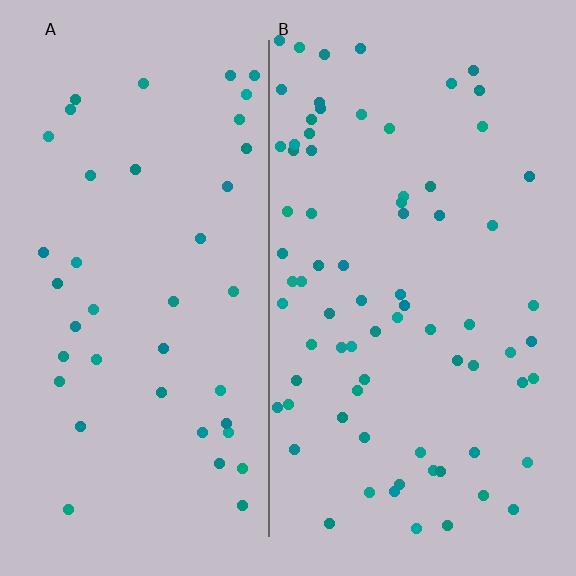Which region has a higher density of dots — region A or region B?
B (the right).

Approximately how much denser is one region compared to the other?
Approximately 1.8× — region B over region A.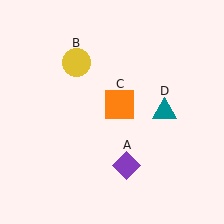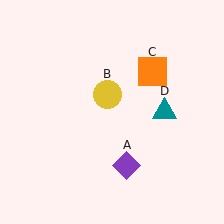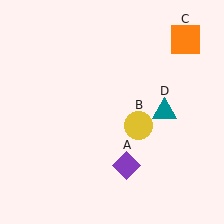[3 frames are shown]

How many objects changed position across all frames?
2 objects changed position: yellow circle (object B), orange square (object C).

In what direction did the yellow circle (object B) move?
The yellow circle (object B) moved down and to the right.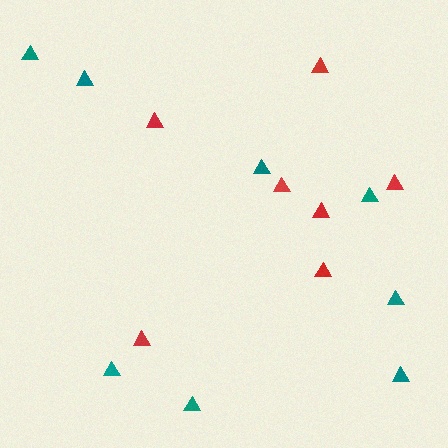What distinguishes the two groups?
There are 2 groups: one group of teal triangles (8) and one group of red triangles (7).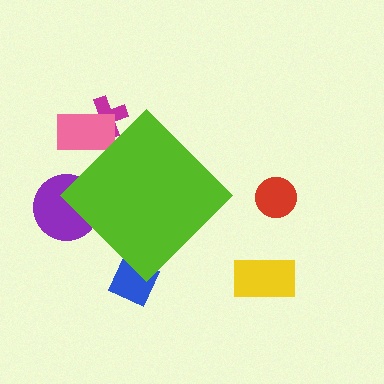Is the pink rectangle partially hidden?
Yes, the pink rectangle is partially hidden behind the lime diamond.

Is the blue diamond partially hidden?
Yes, the blue diamond is partially hidden behind the lime diamond.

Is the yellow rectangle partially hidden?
No, the yellow rectangle is fully visible.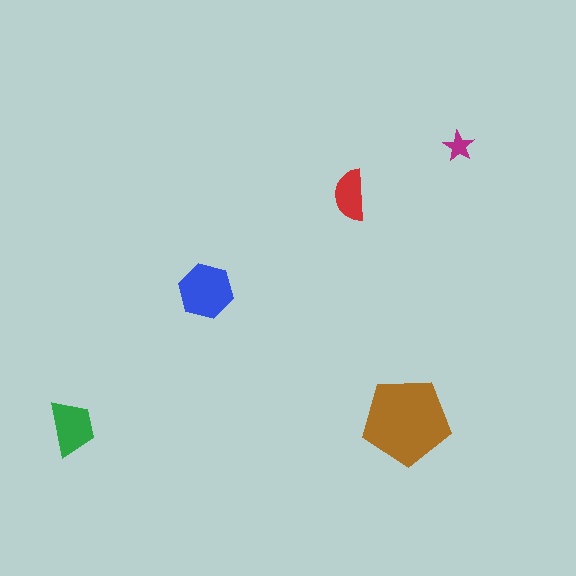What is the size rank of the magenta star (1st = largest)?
5th.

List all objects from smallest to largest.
The magenta star, the red semicircle, the green trapezoid, the blue hexagon, the brown pentagon.